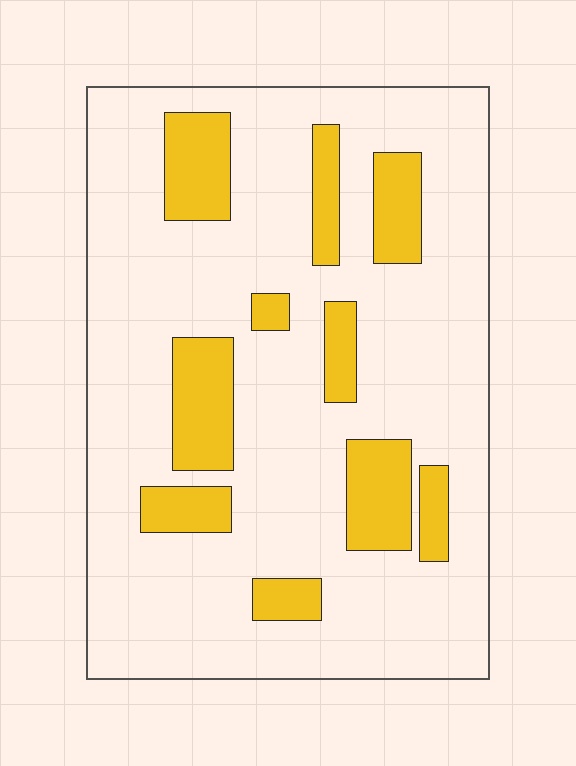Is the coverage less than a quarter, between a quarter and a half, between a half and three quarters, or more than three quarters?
Less than a quarter.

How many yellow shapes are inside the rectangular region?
10.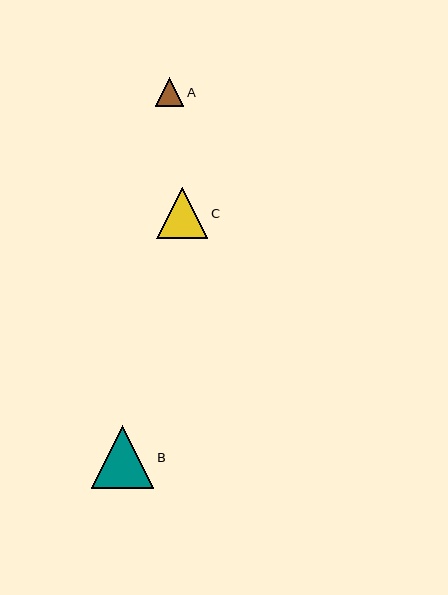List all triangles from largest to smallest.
From largest to smallest: B, C, A.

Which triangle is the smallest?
Triangle A is the smallest with a size of approximately 28 pixels.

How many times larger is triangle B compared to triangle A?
Triangle B is approximately 2.2 times the size of triangle A.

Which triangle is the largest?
Triangle B is the largest with a size of approximately 63 pixels.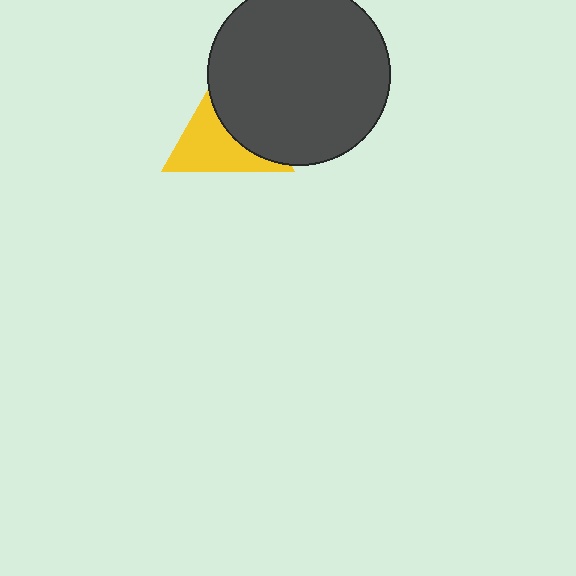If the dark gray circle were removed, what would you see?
You would see the complete yellow triangle.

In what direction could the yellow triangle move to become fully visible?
The yellow triangle could move left. That would shift it out from behind the dark gray circle entirely.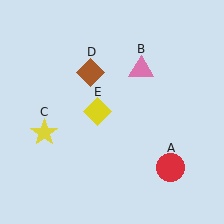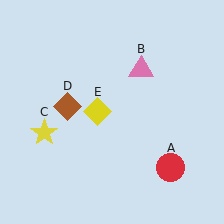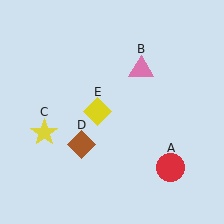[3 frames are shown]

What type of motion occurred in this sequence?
The brown diamond (object D) rotated counterclockwise around the center of the scene.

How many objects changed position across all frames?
1 object changed position: brown diamond (object D).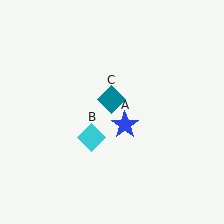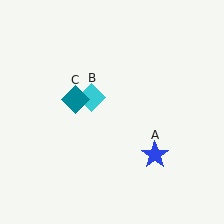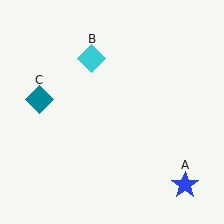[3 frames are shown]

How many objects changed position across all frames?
3 objects changed position: blue star (object A), cyan diamond (object B), teal diamond (object C).